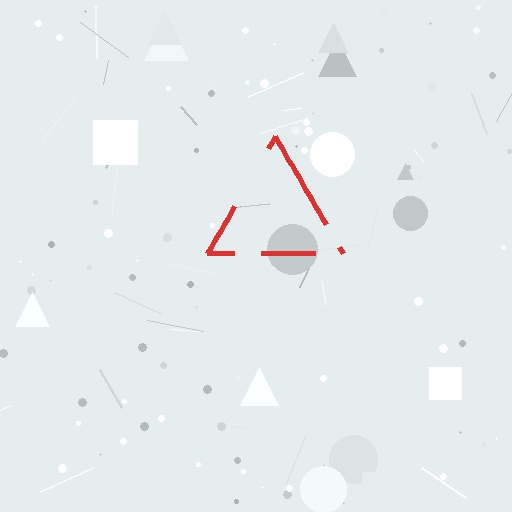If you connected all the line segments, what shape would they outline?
They would outline a triangle.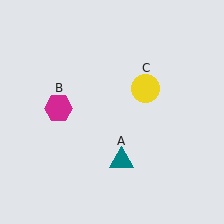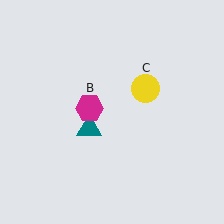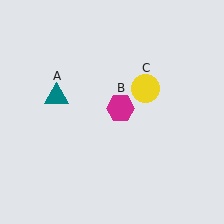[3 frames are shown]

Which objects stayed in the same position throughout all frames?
Yellow circle (object C) remained stationary.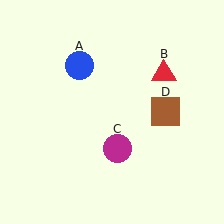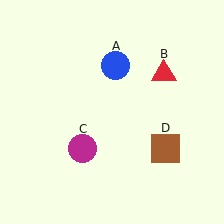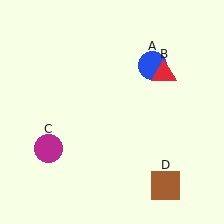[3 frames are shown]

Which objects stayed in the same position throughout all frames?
Red triangle (object B) remained stationary.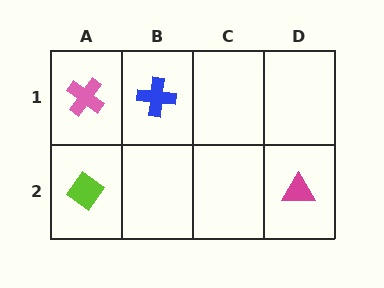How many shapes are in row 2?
2 shapes.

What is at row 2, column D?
A magenta triangle.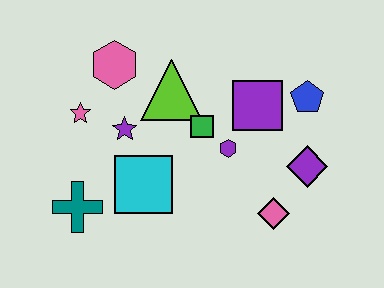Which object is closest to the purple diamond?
The pink diamond is closest to the purple diamond.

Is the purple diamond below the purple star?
Yes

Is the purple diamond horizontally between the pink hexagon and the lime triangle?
No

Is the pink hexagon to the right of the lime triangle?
No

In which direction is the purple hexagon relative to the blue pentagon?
The purple hexagon is to the left of the blue pentagon.